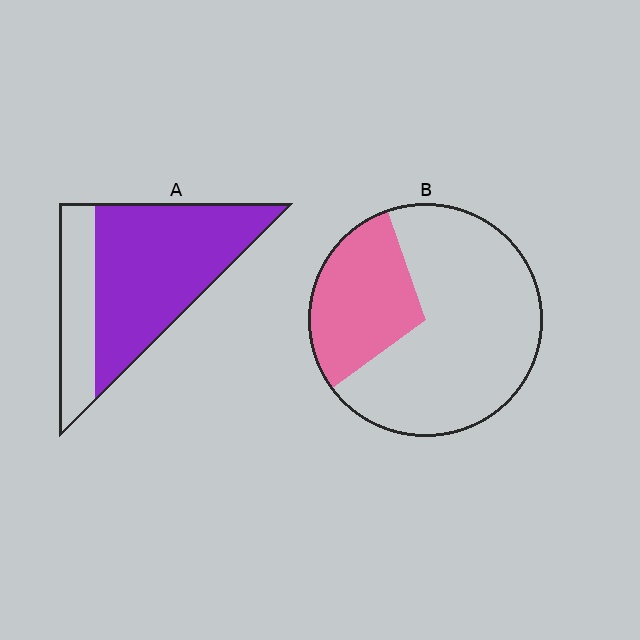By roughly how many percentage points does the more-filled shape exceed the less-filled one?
By roughly 40 percentage points (A over B).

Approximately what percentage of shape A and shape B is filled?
A is approximately 70% and B is approximately 30%.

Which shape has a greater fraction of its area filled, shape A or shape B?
Shape A.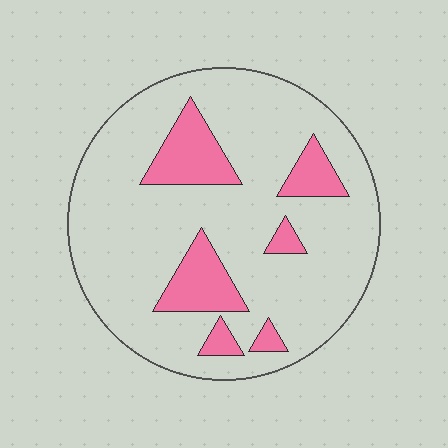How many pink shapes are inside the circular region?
6.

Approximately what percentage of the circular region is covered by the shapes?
Approximately 20%.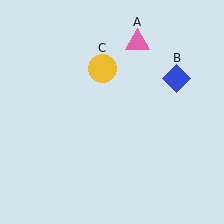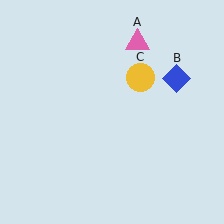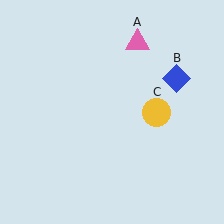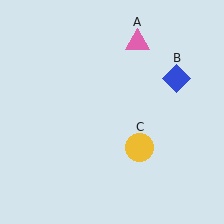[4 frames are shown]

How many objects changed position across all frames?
1 object changed position: yellow circle (object C).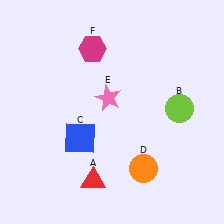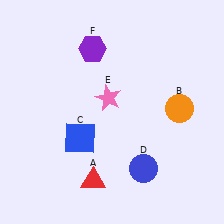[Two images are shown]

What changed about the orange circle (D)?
In Image 1, D is orange. In Image 2, it changed to blue.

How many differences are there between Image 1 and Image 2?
There are 3 differences between the two images.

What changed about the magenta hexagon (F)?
In Image 1, F is magenta. In Image 2, it changed to purple.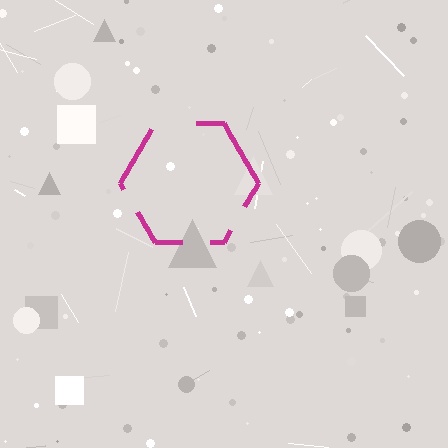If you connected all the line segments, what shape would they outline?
They would outline a hexagon.